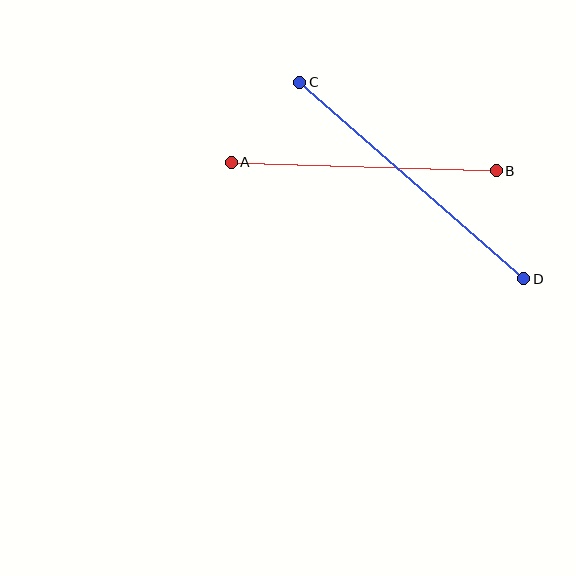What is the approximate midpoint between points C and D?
The midpoint is at approximately (412, 181) pixels.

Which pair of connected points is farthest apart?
Points C and D are farthest apart.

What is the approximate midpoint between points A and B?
The midpoint is at approximately (364, 167) pixels.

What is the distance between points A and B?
The distance is approximately 265 pixels.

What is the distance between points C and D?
The distance is approximately 298 pixels.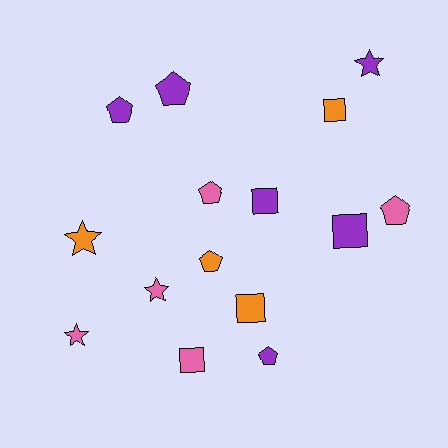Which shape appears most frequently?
Pentagon, with 6 objects.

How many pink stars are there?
There are 2 pink stars.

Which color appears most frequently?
Purple, with 6 objects.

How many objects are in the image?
There are 15 objects.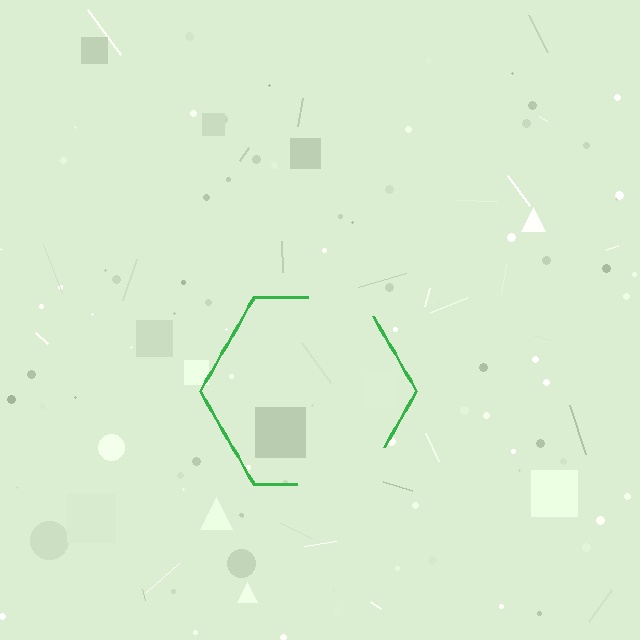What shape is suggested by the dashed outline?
The dashed outline suggests a hexagon.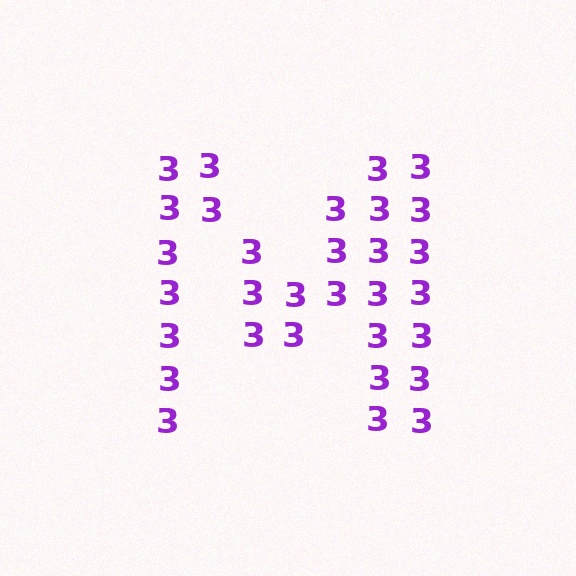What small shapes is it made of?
It is made of small digit 3's.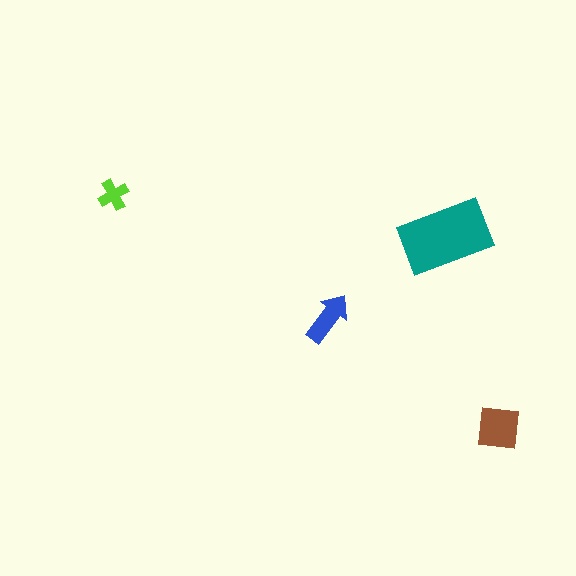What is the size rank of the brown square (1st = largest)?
2nd.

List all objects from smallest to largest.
The lime cross, the blue arrow, the brown square, the teal rectangle.